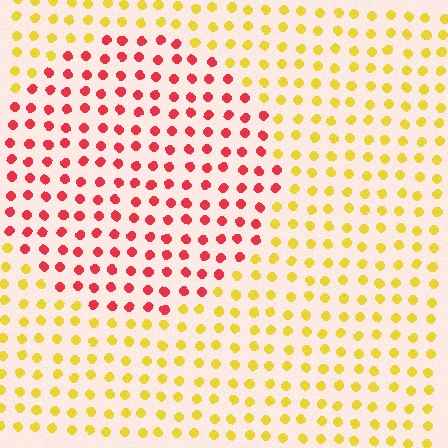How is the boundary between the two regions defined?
The boundary is defined purely by a slight shift in hue (about 61 degrees). Spacing, size, and orientation are identical on both sides.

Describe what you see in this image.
The image is filled with small yellow elements in a uniform arrangement. A circle-shaped region is visible where the elements are tinted to a slightly different hue, forming a subtle color boundary.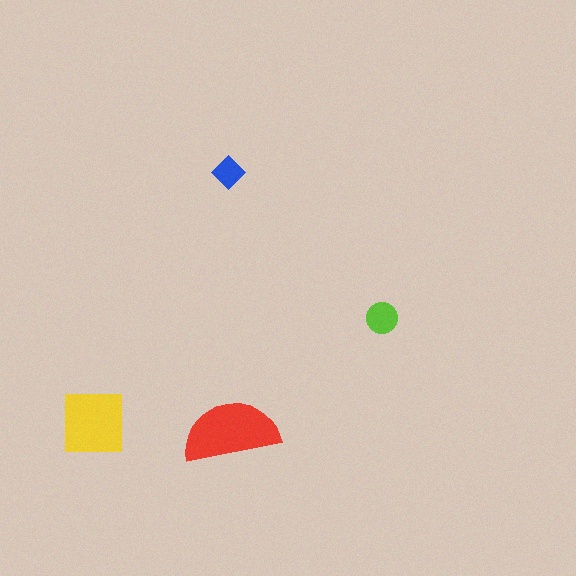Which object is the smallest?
The blue diamond.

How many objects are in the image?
There are 4 objects in the image.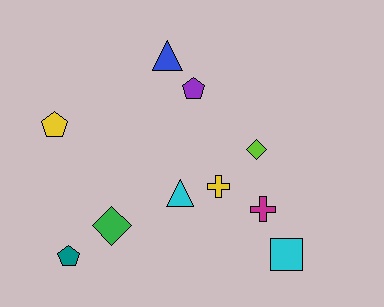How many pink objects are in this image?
There are no pink objects.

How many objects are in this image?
There are 10 objects.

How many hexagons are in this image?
There are no hexagons.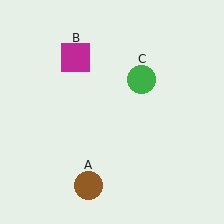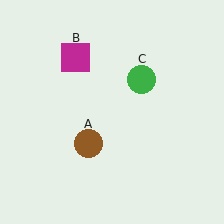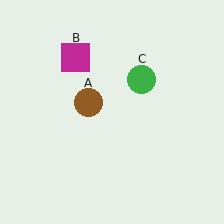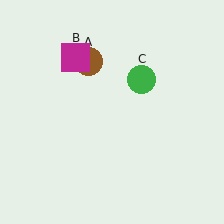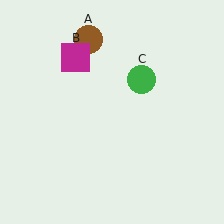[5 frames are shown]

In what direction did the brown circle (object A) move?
The brown circle (object A) moved up.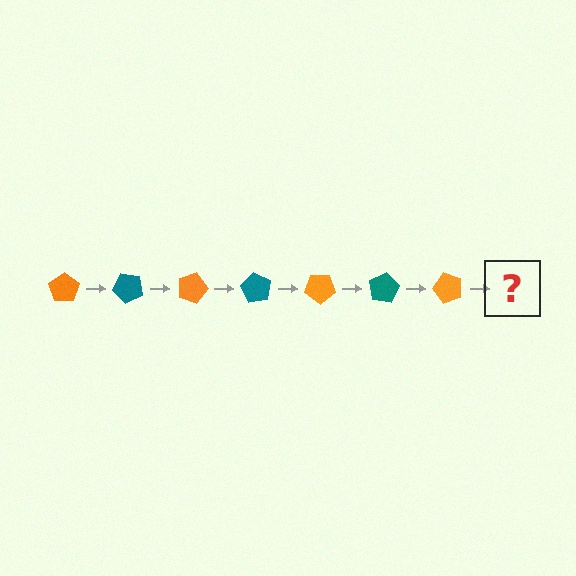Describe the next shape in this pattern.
It should be a teal pentagon, rotated 315 degrees from the start.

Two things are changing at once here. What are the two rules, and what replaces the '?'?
The two rules are that it rotates 45 degrees each step and the color cycles through orange and teal. The '?' should be a teal pentagon, rotated 315 degrees from the start.